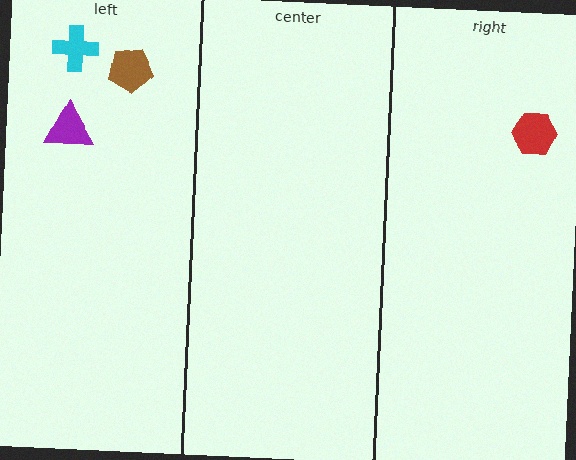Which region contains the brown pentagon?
The left region.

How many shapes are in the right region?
1.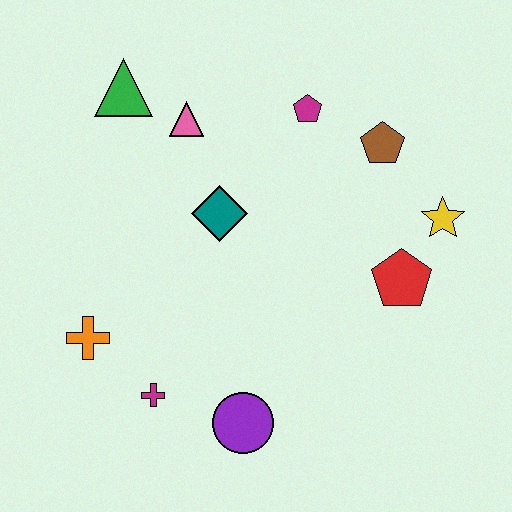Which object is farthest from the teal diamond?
The yellow star is farthest from the teal diamond.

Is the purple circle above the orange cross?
No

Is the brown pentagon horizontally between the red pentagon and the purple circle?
Yes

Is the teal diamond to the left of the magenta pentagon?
Yes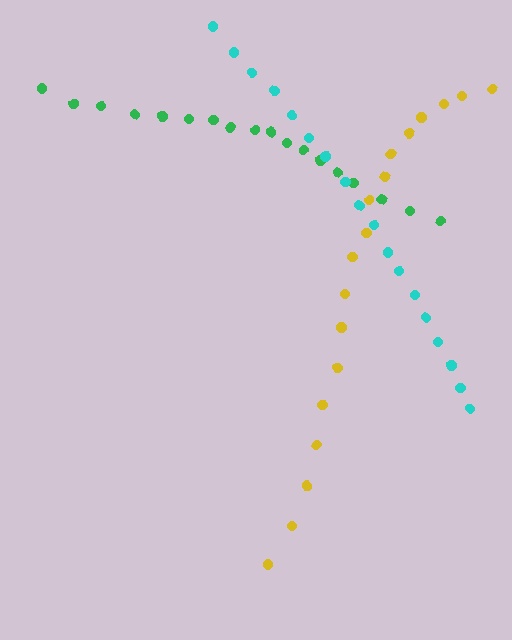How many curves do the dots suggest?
There are 3 distinct paths.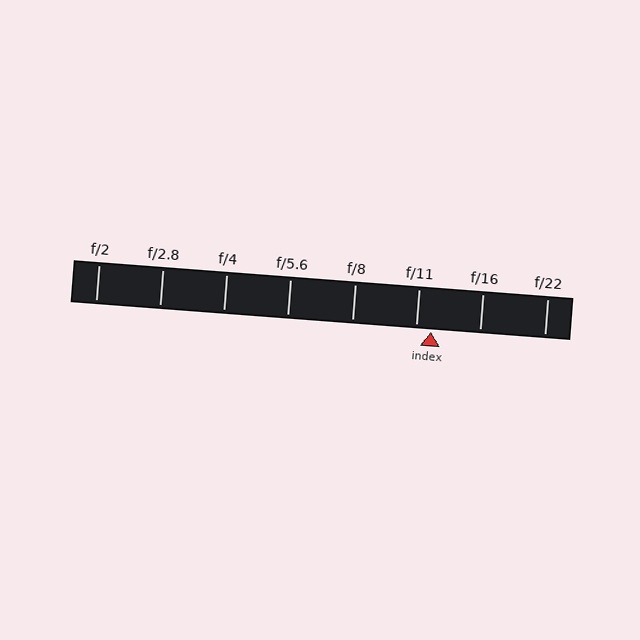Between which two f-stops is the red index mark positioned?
The index mark is between f/11 and f/16.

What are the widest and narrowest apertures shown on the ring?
The widest aperture shown is f/2 and the narrowest is f/22.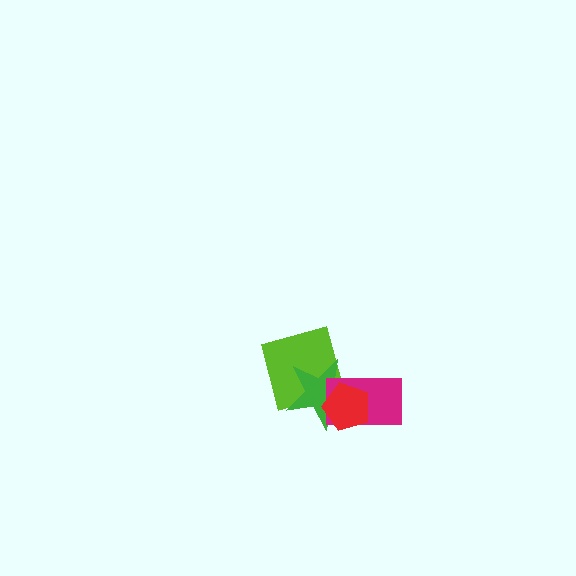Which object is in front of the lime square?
The green star is in front of the lime square.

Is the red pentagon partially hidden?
No, no other shape covers it.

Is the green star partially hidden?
Yes, it is partially covered by another shape.